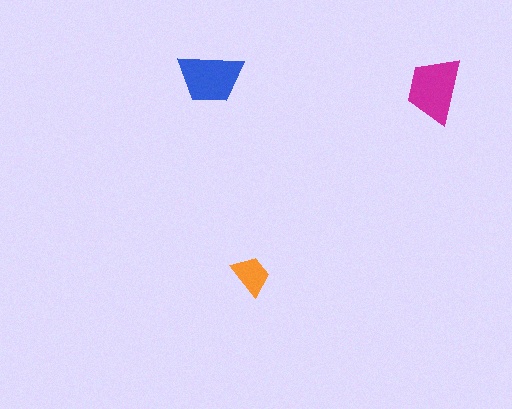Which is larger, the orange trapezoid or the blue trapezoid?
The blue one.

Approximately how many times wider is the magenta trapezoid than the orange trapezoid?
About 1.5 times wider.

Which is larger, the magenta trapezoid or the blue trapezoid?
The magenta one.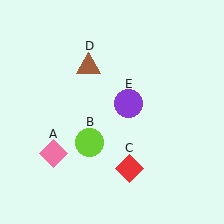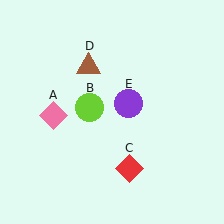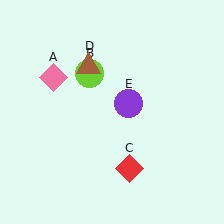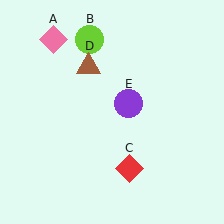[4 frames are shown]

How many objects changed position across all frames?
2 objects changed position: pink diamond (object A), lime circle (object B).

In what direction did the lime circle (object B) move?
The lime circle (object B) moved up.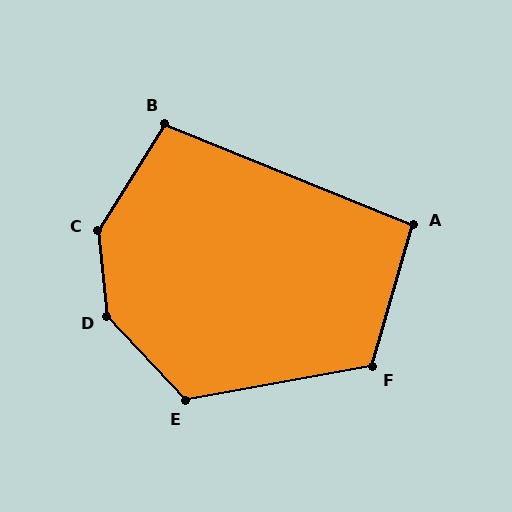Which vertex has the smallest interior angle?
A, at approximately 96 degrees.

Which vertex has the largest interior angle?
D, at approximately 143 degrees.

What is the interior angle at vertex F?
Approximately 116 degrees (obtuse).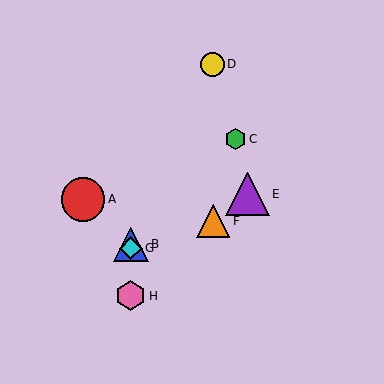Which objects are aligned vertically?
Objects B, G, H are aligned vertically.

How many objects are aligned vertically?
3 objects (B, G, H) are aligned vertically.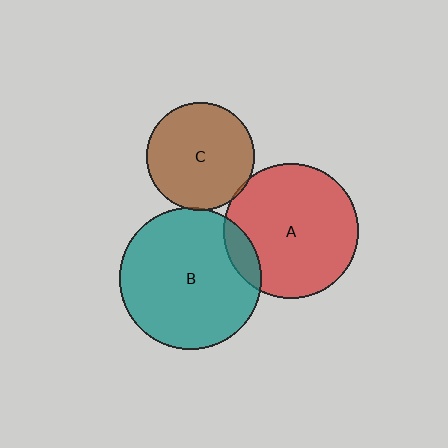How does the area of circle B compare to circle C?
Approximately 1.7 times.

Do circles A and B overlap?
Yes.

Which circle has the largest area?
Circle B (teal).